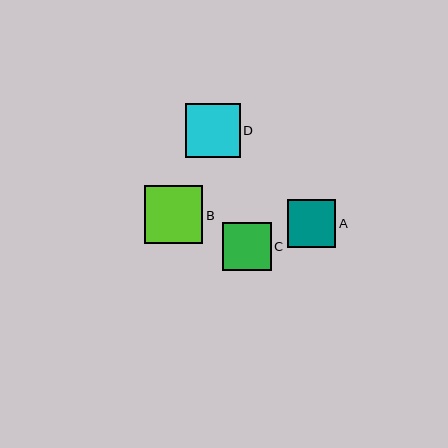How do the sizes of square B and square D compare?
Square B and square D are approximately the same size.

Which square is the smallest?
Square A is the smallest with a size of approximately 48 pixels.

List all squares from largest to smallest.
From largest to smallest: B, D, C, A.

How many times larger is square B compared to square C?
Square B is approximately 1.2 times the size of square C.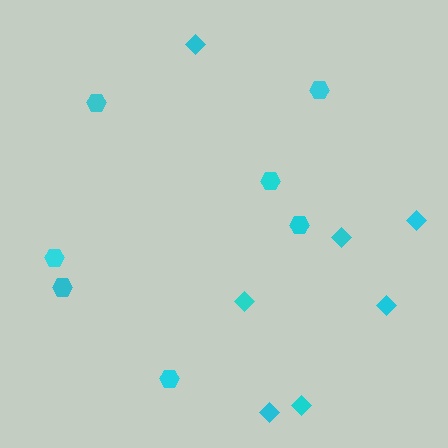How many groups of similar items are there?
There are 2 groups: one group of diamonds (7) and one group of hexagons (7).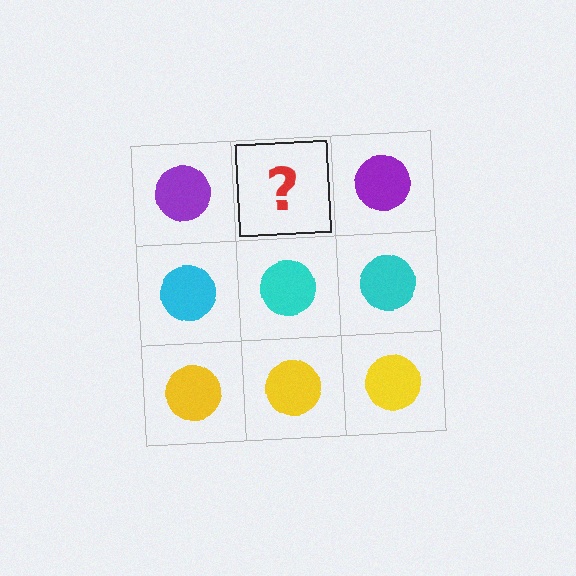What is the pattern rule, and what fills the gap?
The rule is that each row has a consistent color. The gap should be filled with a purple circle.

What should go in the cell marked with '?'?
The missing cell should contain a purple circle.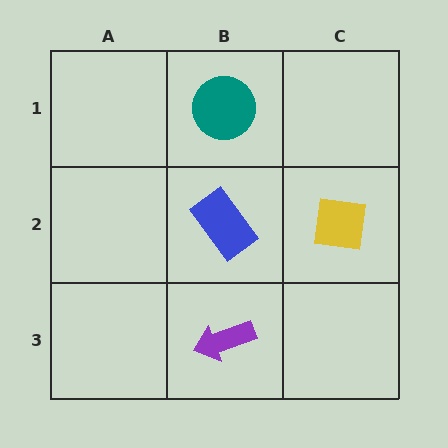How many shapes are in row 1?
1 shape.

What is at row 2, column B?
A blue rectangle.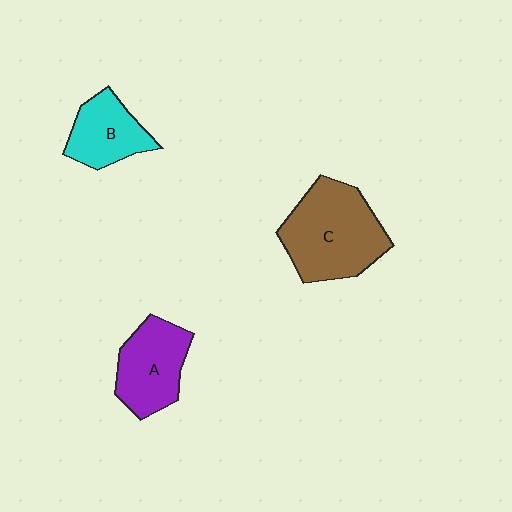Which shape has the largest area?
Shape C (brown).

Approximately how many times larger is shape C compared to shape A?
Approximately 1.5 times.